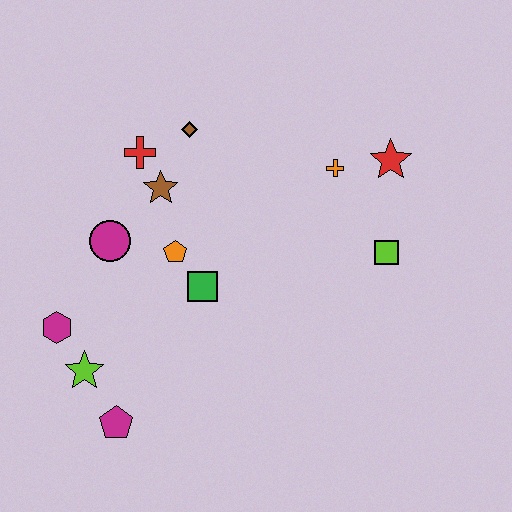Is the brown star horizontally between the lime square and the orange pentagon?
No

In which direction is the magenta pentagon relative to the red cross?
The magenta pentagon is below the red cross.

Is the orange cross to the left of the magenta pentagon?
No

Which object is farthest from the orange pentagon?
The red star is farthest from the orange pentagon.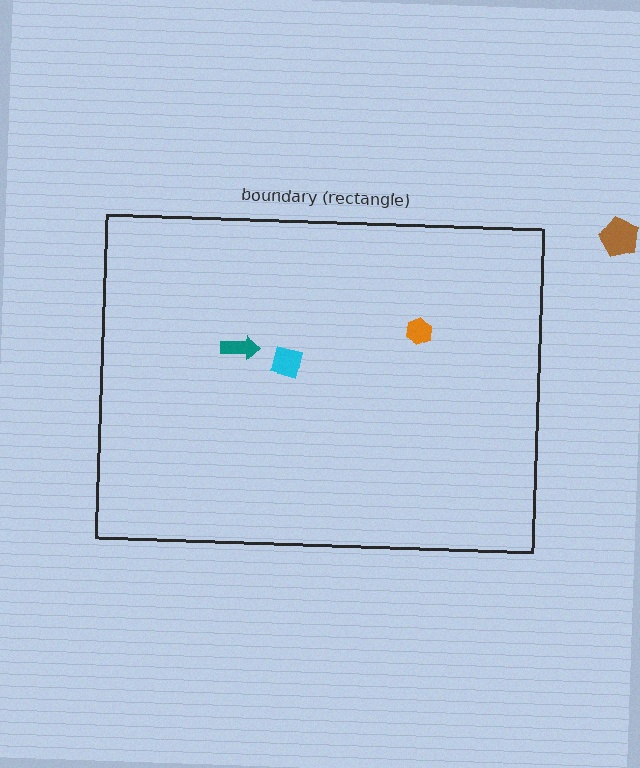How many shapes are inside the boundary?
3 inside, 1 outside.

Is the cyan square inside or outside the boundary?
Inside.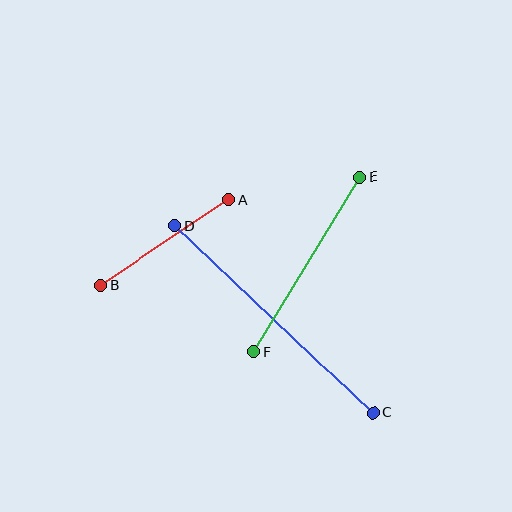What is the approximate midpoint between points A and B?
The midpoint is at approximately (165, 242) pixels.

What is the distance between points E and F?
The distance is approximately 204 pixels.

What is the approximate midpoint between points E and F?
The midpoint is at approximately (307, 264) pixels.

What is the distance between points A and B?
The distance is approximately 153 pixels.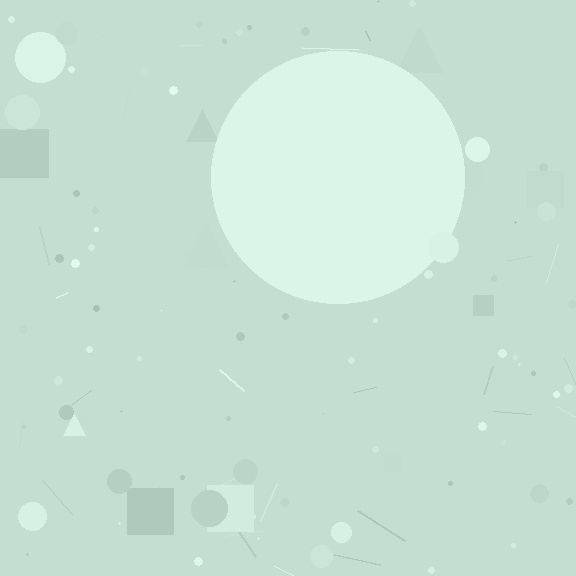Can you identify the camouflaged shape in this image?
The camouflaged shape is a circle.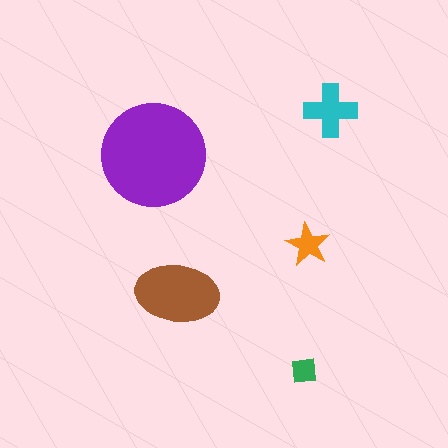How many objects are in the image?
There are 5 objects in the image.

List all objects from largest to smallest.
The purple circle, the brown ellipse, the cyan cross, the orange star, the green square.